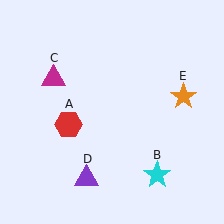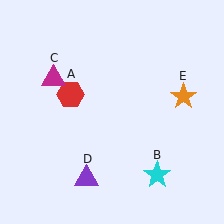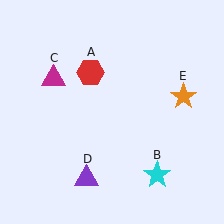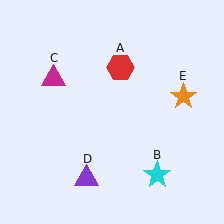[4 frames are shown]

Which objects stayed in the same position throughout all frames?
Cyan star (object B) and magenta triangle (object C) and purple triangle (object D) and orange star (object E) remained stationary.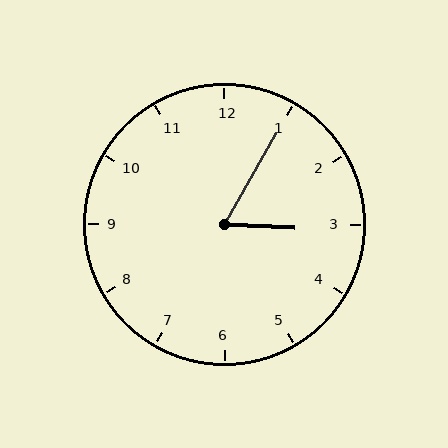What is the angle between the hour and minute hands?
Approximately 62 degrees.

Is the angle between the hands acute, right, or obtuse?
It is acute.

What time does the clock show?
3:05.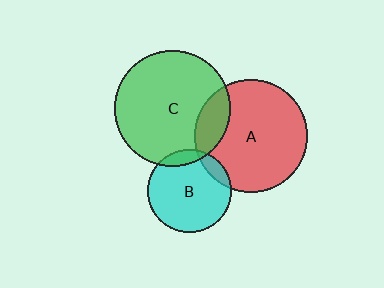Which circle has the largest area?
Circle C (green).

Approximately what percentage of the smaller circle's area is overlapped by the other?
Approximately 15%.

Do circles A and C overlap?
Yes.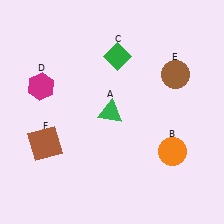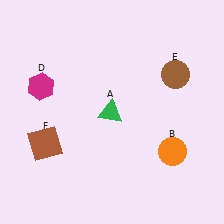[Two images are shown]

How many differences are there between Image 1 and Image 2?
There is 1 difference between the two images.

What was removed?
The green diamond (C) was removed in Image 2.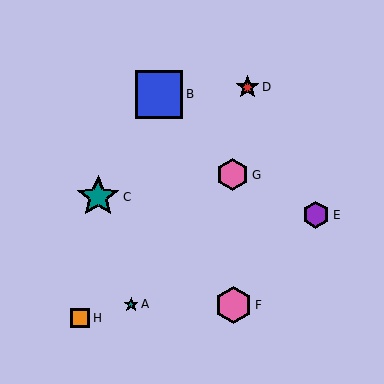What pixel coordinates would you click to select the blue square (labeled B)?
Click at (159, 94) to select the blue square B.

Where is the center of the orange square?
The center of the orange square is at (80, 318).